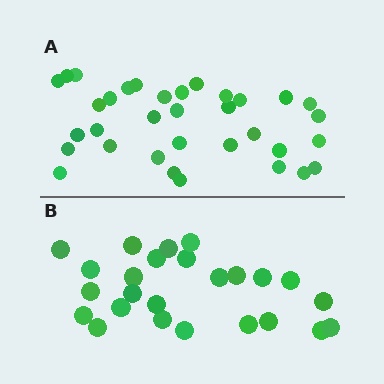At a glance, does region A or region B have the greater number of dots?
Region A (the top region) has more dots.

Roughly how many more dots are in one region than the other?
Region A has roughly 8 or so more dots than region B.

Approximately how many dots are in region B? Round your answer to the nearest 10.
About 20 dots. (The exact count is 25, which rounds to 20.)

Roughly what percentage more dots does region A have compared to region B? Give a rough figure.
About 35% more.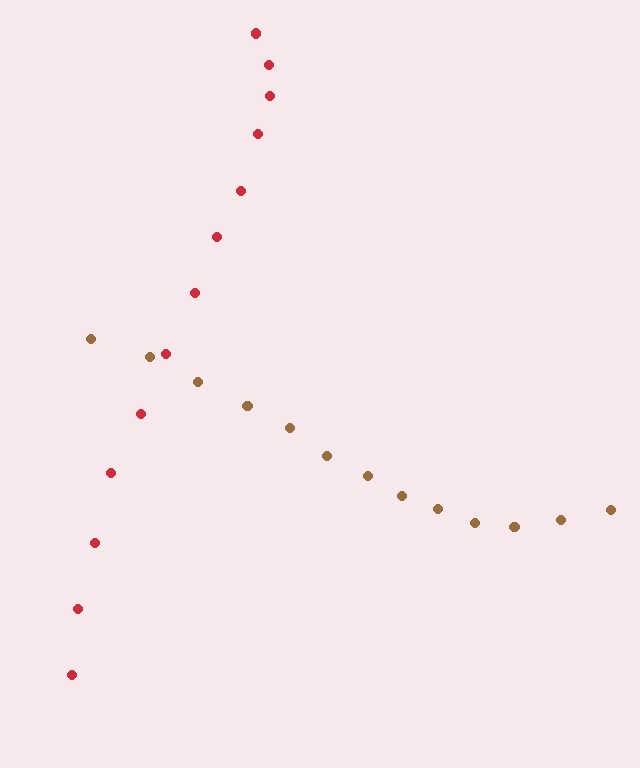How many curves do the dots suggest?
There are 2 distinct paths.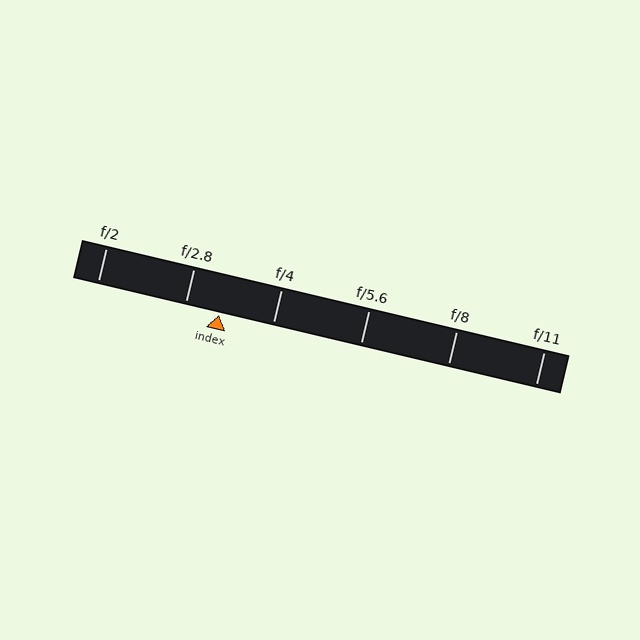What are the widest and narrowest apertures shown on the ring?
The widest aperture shown is f/2 and the narrowest is f/11.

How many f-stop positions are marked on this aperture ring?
There are 6 f-stop positions marked.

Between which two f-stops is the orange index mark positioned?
The index mark is between f/2.8 and f/4.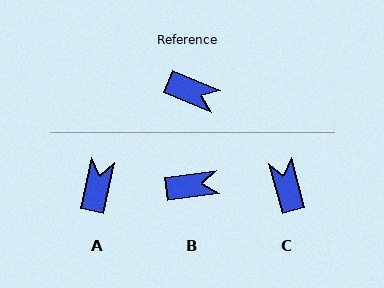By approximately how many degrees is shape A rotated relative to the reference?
Approximately 100 degrees counter-clockwise.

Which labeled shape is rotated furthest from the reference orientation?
C, about 128 degrees away.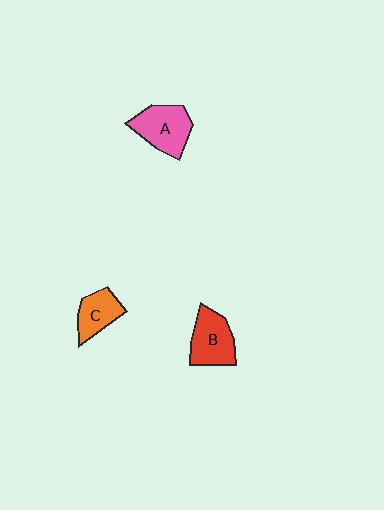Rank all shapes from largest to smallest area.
From largest to smallest: A (pink), B (red), C (orange).